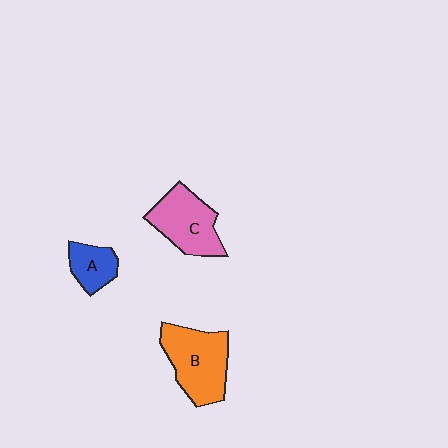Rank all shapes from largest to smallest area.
From largest to smallest: B (orange), C (pink), A (blue).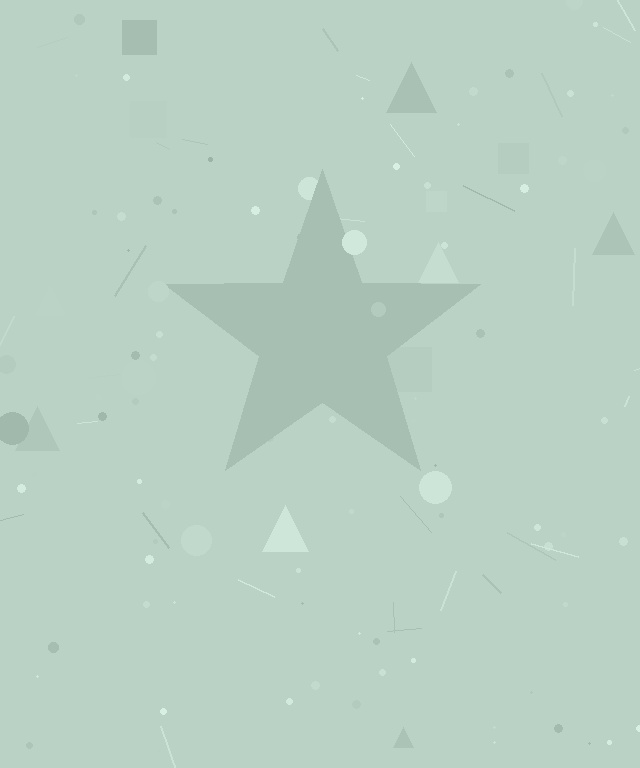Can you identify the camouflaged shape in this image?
The camouflaged shape is a star.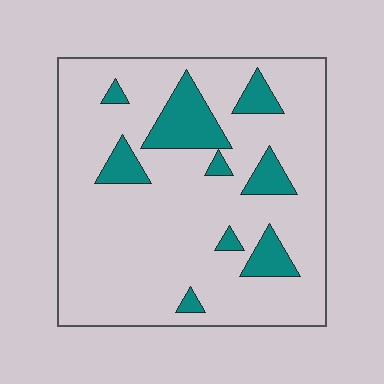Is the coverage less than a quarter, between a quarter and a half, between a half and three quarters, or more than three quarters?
Less than a quarter.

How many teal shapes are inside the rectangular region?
9.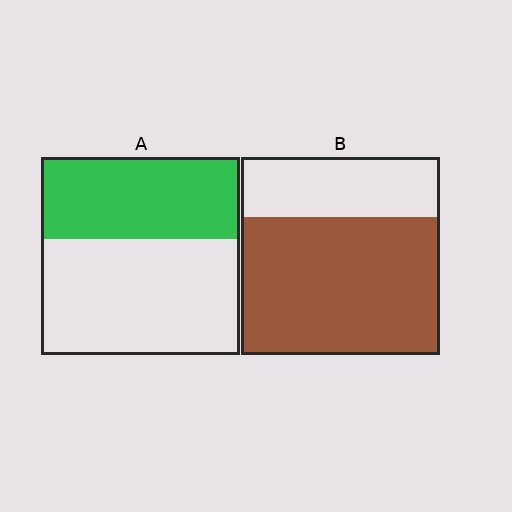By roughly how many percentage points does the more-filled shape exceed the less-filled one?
By roughly 30 percentage points (B over A).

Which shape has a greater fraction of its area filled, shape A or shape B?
Shape B.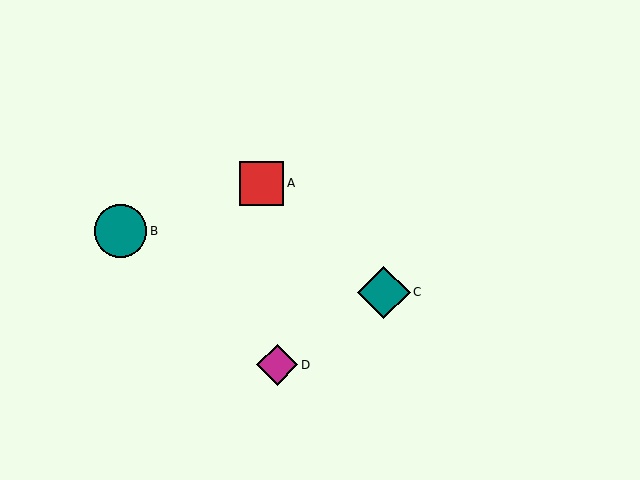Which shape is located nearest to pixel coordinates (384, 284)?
The teal diamond (labeled C) at (384, 292) is nearest to that location.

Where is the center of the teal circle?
The center of the teal circle is at (121, 231).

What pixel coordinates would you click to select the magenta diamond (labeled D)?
Click at (277, 365) to select the magenta diamond D.